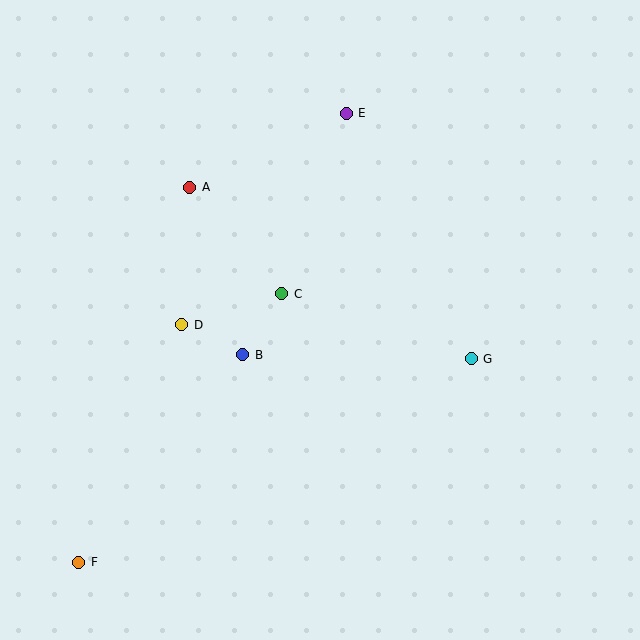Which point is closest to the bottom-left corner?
Point F is closest to the bottom-left corner.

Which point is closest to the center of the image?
Point C at (282, 294) is closest to the center.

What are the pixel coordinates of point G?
Point G is at (471, 359).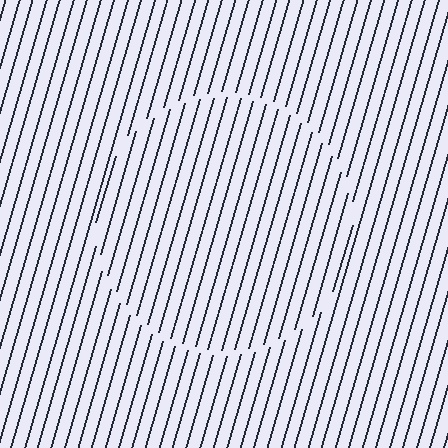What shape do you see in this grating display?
An illusory circle. The interior of the shape contains the same grating, shifted by half a period — the contour is defined by the phase discontinuity where line-ends from the inner and outer gratings abut.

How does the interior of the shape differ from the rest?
The interior of the shape contains the same grating, shifted by half a period — the contour is defined by the phase discontinuity where line-ends from the inner and outer gratings abut.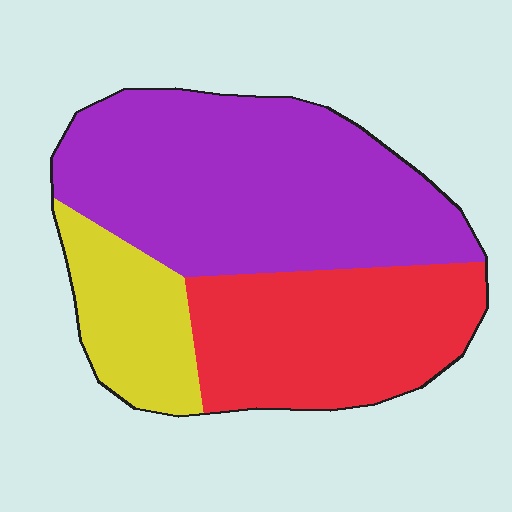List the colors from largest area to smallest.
From largest to smallest: purple, red, yellow.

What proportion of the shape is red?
Red covers roughly 30% of the shape.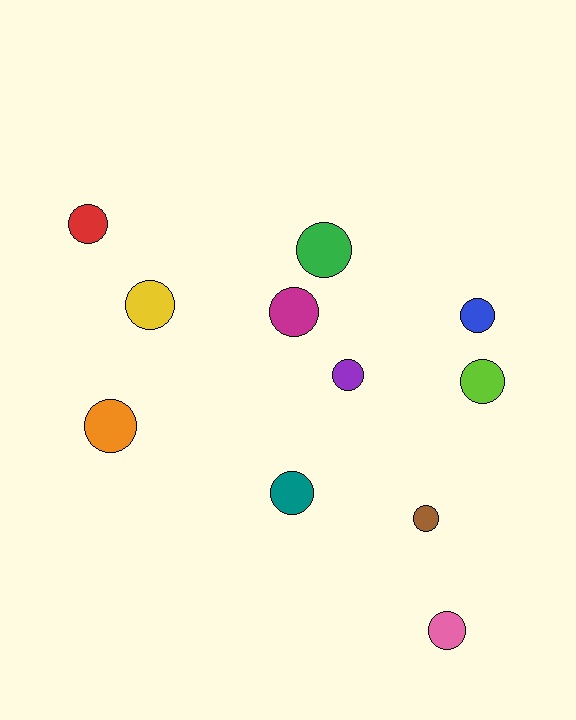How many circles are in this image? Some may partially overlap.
There are 11 circles.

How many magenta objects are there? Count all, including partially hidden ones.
There is 1 magenta object.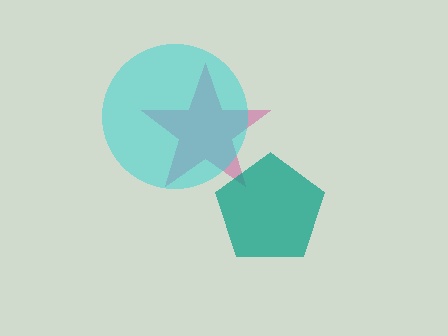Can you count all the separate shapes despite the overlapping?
Yes, there are 3 separate shapes.